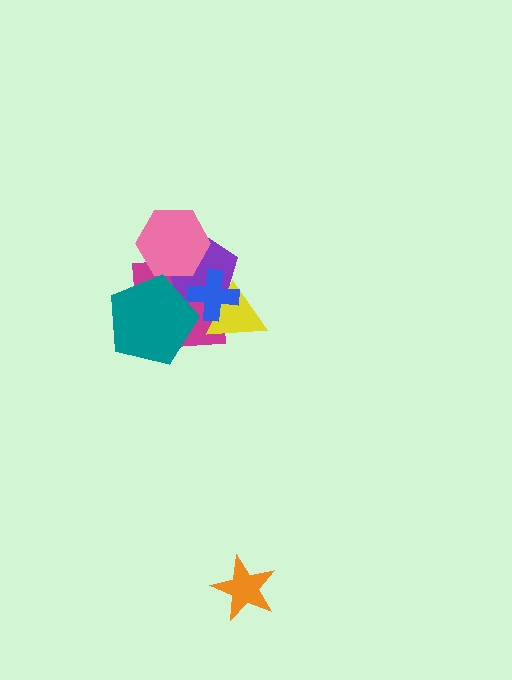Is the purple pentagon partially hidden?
Yes, it is partially covered by another shape.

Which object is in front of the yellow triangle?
The blue cross is in front of the yellow triangle.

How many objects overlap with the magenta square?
5 objects overlap with the magenta square.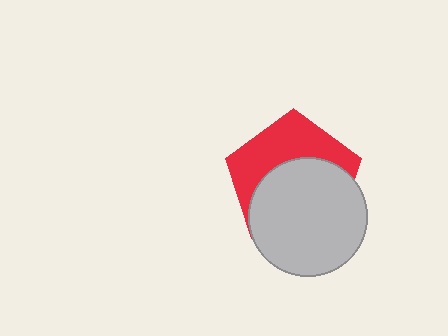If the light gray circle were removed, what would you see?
You would see the complete red pentagon.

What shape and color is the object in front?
The object in front is a light gray circle.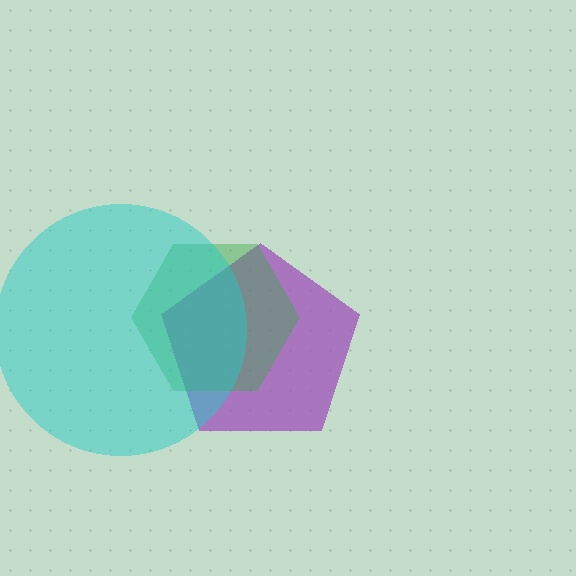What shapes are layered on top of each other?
The layered shapes are: a purple pentagon, a green hexagon, a cyan circle.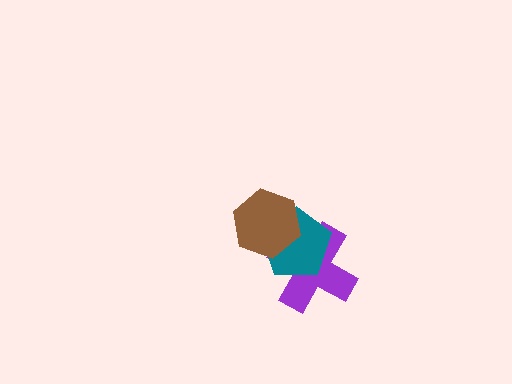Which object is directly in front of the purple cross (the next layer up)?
The teal pentagon is directly in front of the purple cross.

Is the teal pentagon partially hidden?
Yes, it is partially covered by another shape.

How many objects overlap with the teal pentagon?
2 objects overlap with the teal pentagon.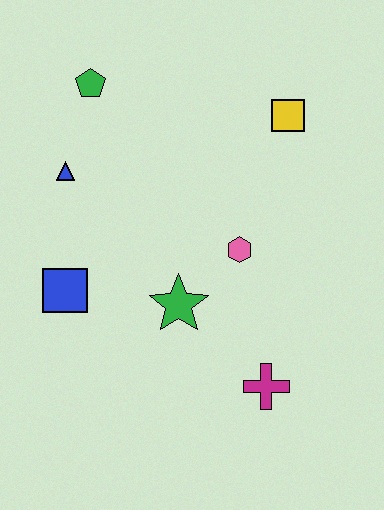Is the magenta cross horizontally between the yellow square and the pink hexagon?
Yes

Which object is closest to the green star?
The pink hexagon is closest to the green star.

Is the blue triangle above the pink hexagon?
Yes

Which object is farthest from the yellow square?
The blue square is farthest from the yellow square.